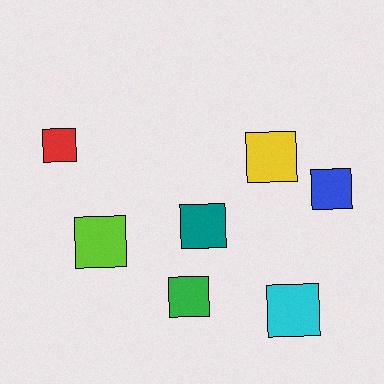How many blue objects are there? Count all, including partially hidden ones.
There is 1 blue object.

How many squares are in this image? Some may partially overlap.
There are 7 squares.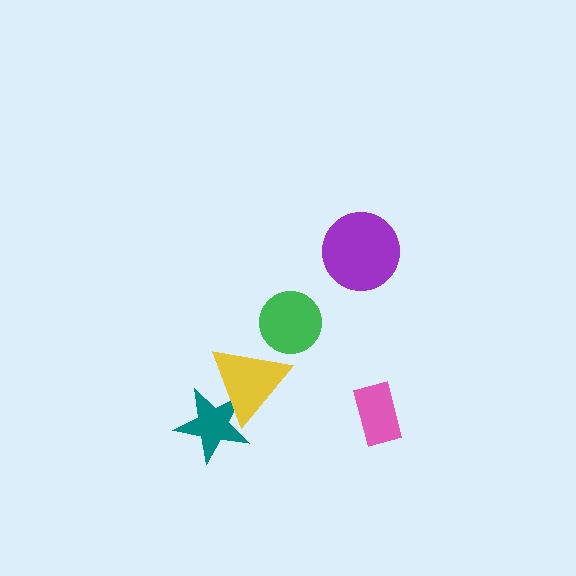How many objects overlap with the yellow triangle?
1 object overlaps with the yellow triangle.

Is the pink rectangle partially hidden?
No, no other shape covers it.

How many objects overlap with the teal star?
1 object overlaps with the teal star.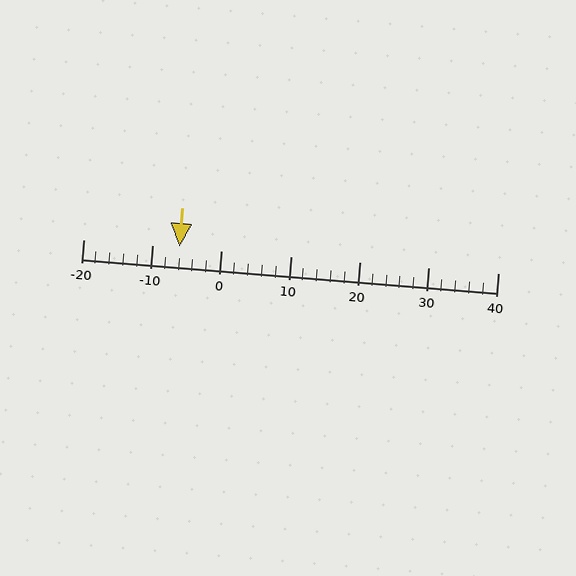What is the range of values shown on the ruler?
The ruler shows values from -20 to 40.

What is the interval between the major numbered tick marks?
The major tick marks are spaced 10 units apart.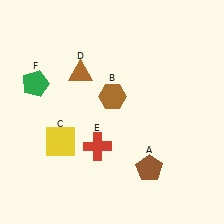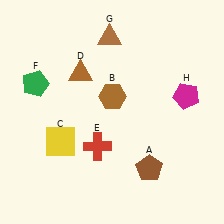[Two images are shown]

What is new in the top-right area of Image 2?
A magenta pentagon (H) was added in the top-right area of Image 2.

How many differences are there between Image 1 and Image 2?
There are 2 differences between the two images.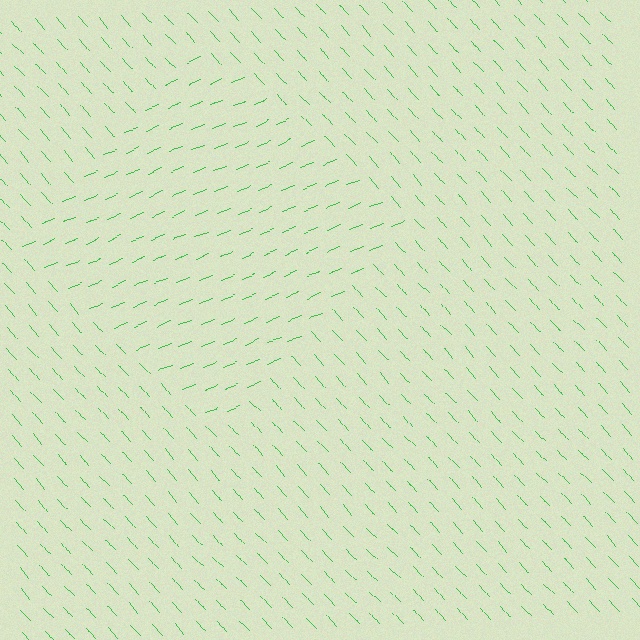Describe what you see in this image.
The image is filled with small green line segments. A diamond region in the image has lines oriented differently from the surrounding lines, creating a visible texture boundary.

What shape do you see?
I see a diamond.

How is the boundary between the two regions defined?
The boundary is defined purely by a change in line orientation (approximately 70 degrees difference). All lines are the same color and thickness.